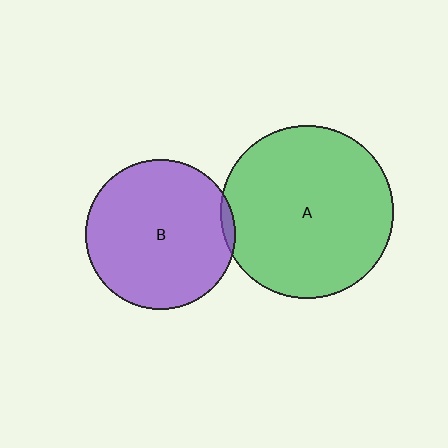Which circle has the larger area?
Circle A (green).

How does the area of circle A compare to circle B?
Approximately 1.3 times.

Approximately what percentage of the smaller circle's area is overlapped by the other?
Approximately 5%.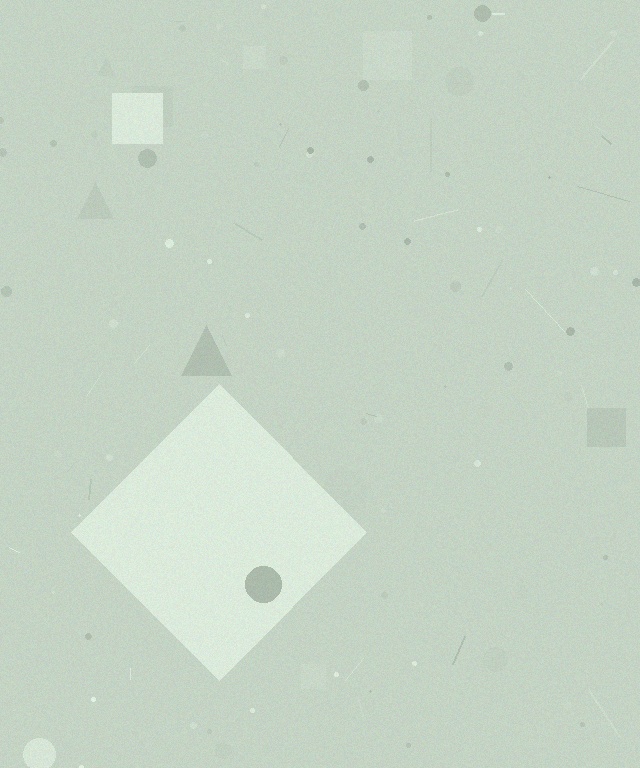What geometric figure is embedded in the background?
A diamond is embedded in the background.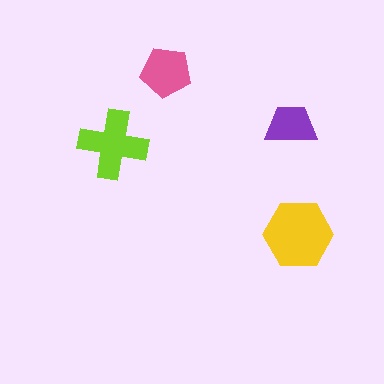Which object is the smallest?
The purple trapezoid.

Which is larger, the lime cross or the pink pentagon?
The lime cross.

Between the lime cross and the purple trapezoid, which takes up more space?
The lime cross.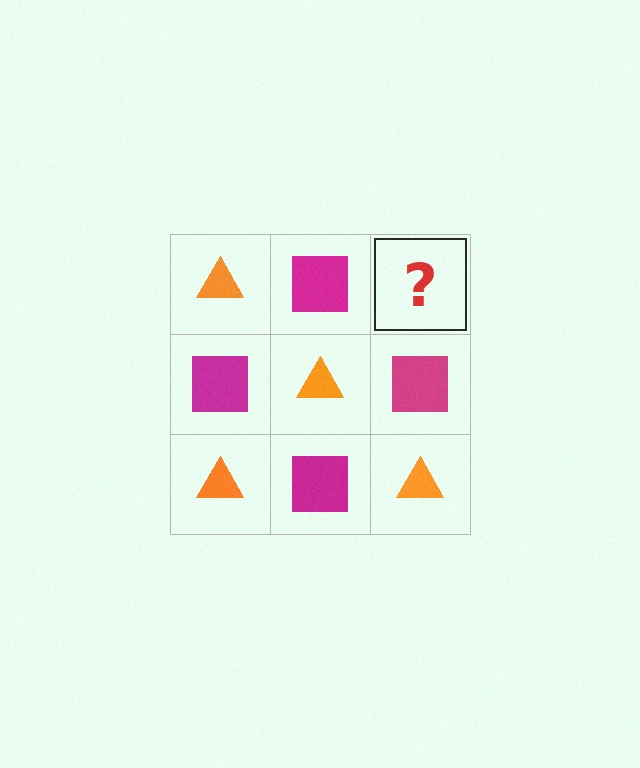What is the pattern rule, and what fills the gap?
The rule is that it alternates orange triangle and magenta square in a checkerboard pattern. The gap should be filled with an orange triangle.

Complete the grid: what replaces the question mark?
The question mark should be replaced with an orange triangle.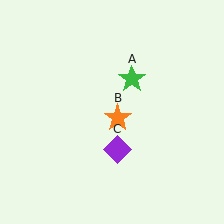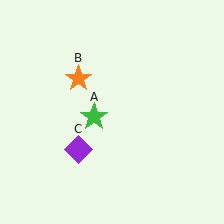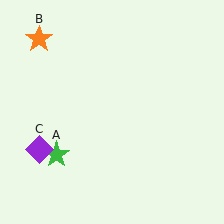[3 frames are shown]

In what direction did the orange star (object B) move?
The orange star (object B) moved up and to the left.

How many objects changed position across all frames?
3 objects changed position: green star (object A), orange star (object B), purple diamond (object C).